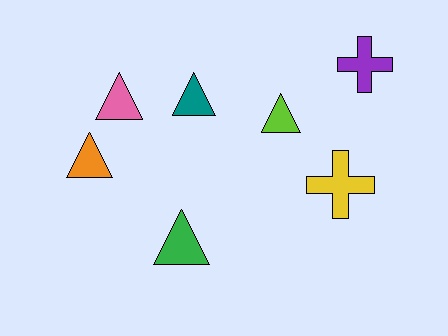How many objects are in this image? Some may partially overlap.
There are 7 objects.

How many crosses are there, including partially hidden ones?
There are 2 crosses.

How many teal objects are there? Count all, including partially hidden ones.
There is 1 teal object.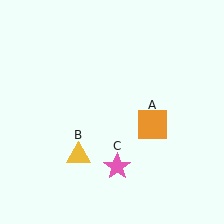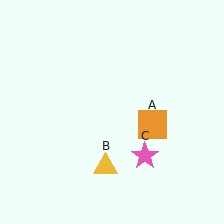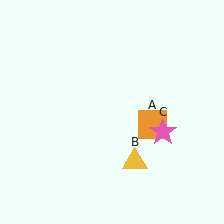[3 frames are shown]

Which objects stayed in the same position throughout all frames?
Orange square (object A) remained stationary.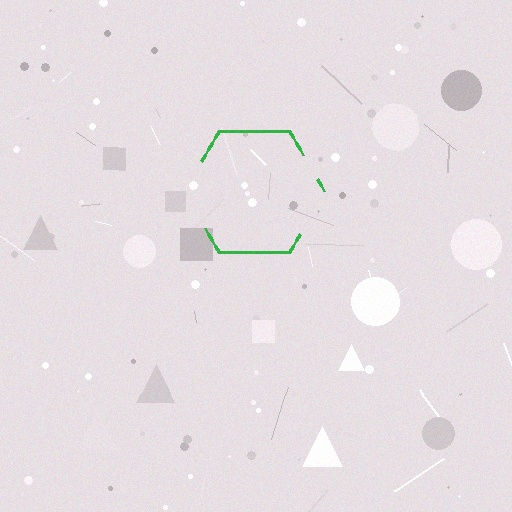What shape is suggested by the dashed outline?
The dashed outline suggests a hexagon.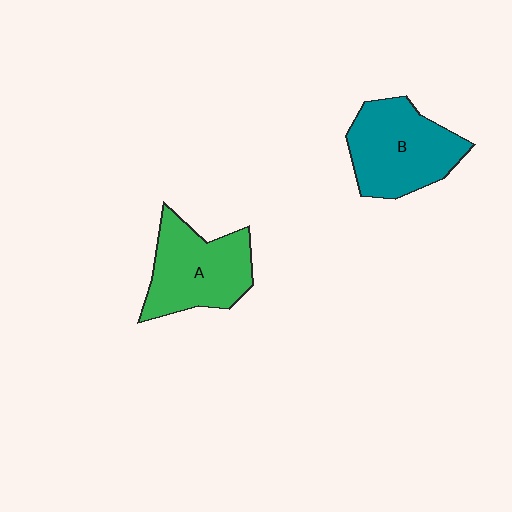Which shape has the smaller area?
Shape A (green).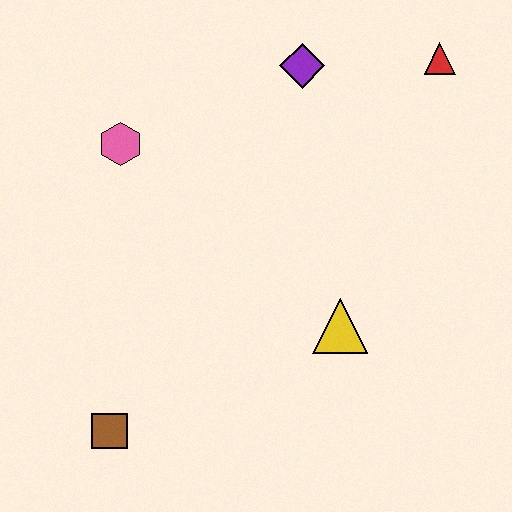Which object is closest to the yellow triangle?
The brown square is closest to the yellow triangle.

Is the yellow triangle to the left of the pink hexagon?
No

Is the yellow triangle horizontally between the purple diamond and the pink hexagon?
No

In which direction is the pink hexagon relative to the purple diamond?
The pink hexagon is to the left of the purple diamond.